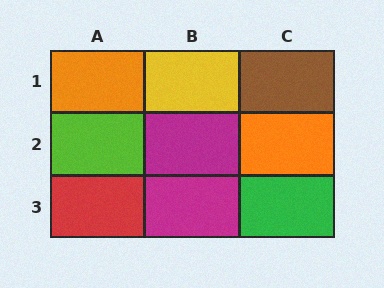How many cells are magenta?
2 cells are magenta.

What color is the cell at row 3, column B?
Magenta.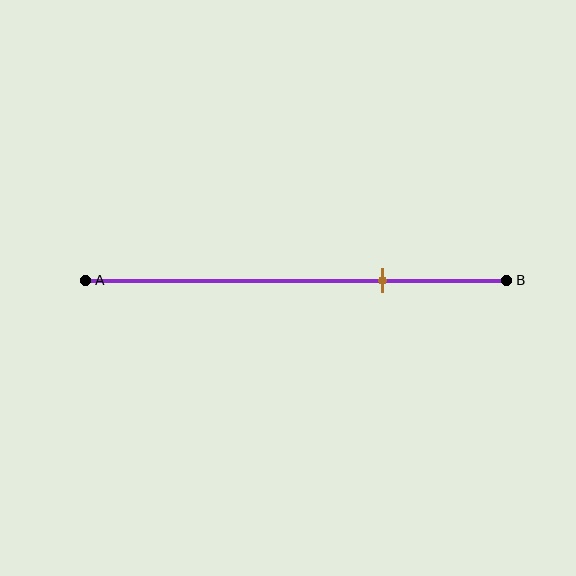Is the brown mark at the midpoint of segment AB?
No, the mark is at about 70% from A, not at the 50% midpoint.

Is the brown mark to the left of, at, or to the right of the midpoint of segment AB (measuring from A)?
The brown mark is to the right of the midpoint of segment AB.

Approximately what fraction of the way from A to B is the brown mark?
The brown mark is approximately 70% of the way from A to B.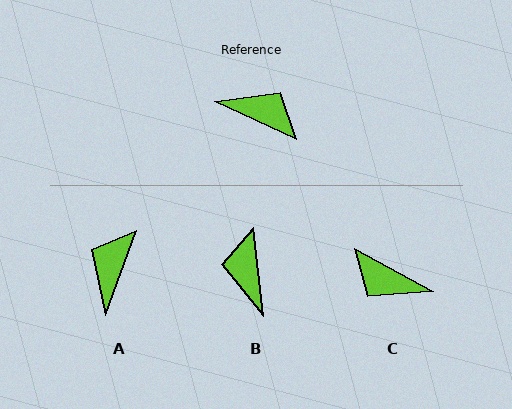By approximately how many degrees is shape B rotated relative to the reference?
Approximately 121 degrees counter-clockwise.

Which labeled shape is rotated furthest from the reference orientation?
C, about 176 degrees away.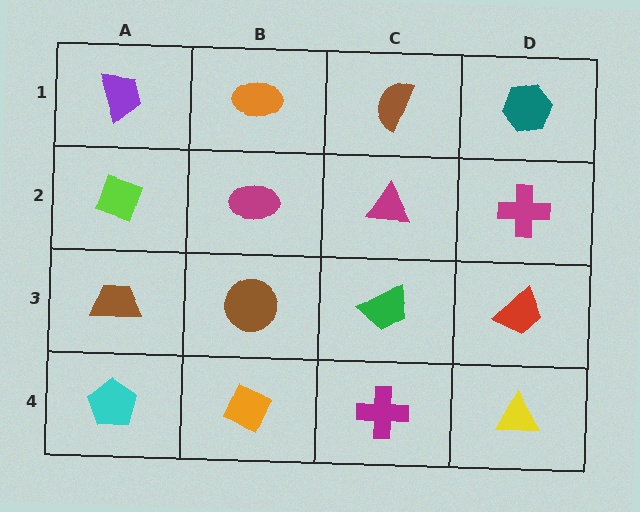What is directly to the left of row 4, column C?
An orange diamond.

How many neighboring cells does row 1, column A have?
2.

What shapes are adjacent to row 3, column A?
A lime diamond (row 2, column A), a cyan pentagon (row 4, column A), a brown circle (row 3, column B).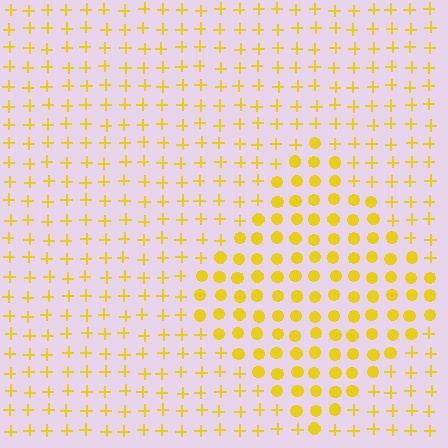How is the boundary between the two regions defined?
The boundary is defined by a change in element shape: circles inside vs. plus signs outside. All elements share the same color and spacing.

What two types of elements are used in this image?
The image uses circles inside the diamond region and plus signs outside it.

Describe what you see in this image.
The image is filled with small yellow elements arranged in a uniform grid. A diamond-shaped region contains circles, while the surrounding area contains plus signs. The boundary is defined purely by the change in element shape.